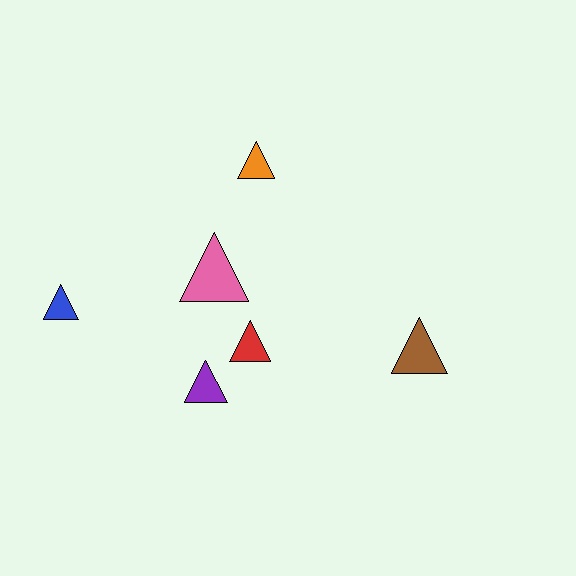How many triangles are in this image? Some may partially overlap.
There are 6 triangles.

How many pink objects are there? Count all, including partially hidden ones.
There is 1 pink object.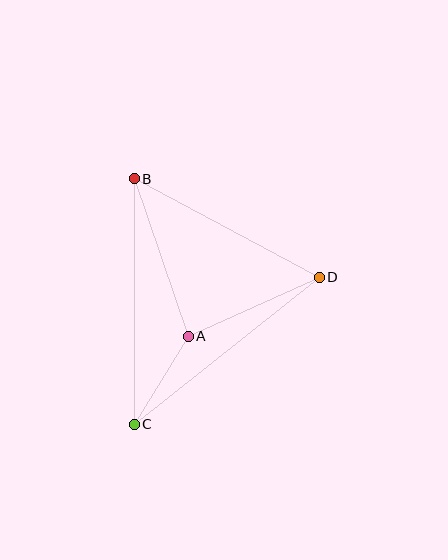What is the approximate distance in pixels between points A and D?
The distance between A and D is approximately 144 pixels.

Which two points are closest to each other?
Points A and C are closest to each other.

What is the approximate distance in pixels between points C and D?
The distance between C and D is approximately 236 pixels.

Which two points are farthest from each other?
Points B and C are farthest from each other.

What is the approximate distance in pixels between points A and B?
The distance between A and B is approximately 166 pixels.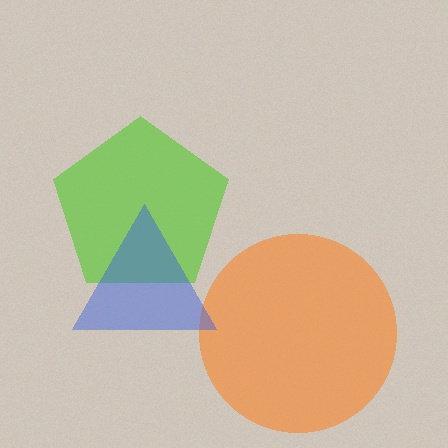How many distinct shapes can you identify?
There are 3 distinct shapes: a lime pentagon, an orange circle, a blue triangle.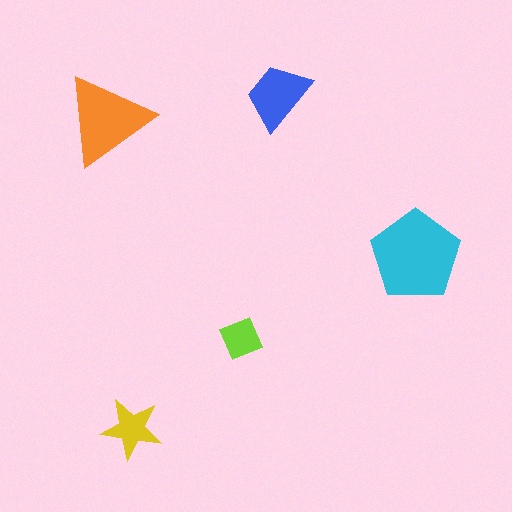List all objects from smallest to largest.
The lime diamond, the yellow star, the blue trapezoid, the orange triangle, the cyan pentagon.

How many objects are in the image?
There are 5 objects in the image.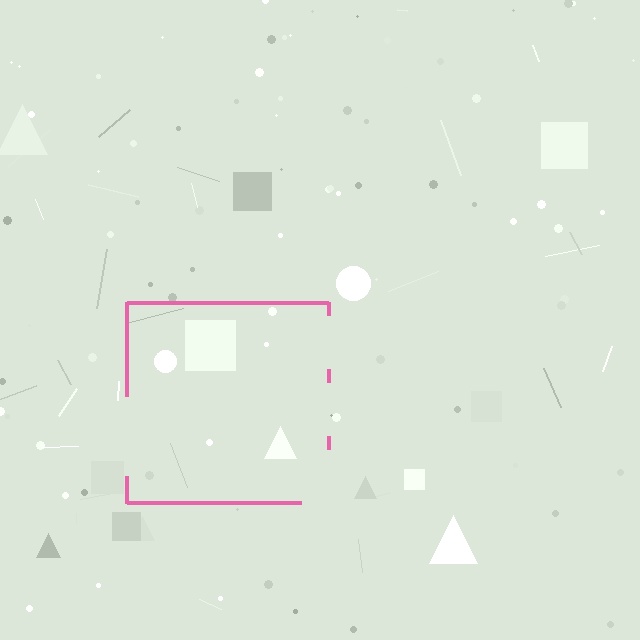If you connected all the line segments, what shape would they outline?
They would outline a square.